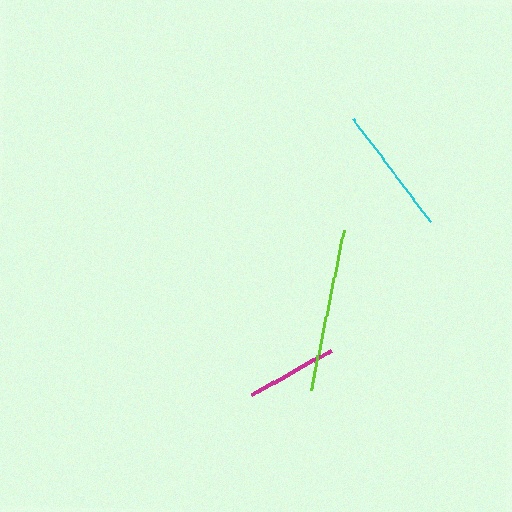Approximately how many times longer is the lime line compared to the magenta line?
The lime line is approximately 1.8 times the length of the magenta line.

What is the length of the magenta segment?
The magenta segment is approximately 90 pixels long.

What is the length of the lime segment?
The lime segment is approximately 164 pixels long.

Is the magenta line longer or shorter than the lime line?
The lime line is longer than the magenta line.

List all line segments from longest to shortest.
From longest to shortest: lime, cyan, magenta.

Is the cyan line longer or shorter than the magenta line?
The cyan line is longer than the magenta line.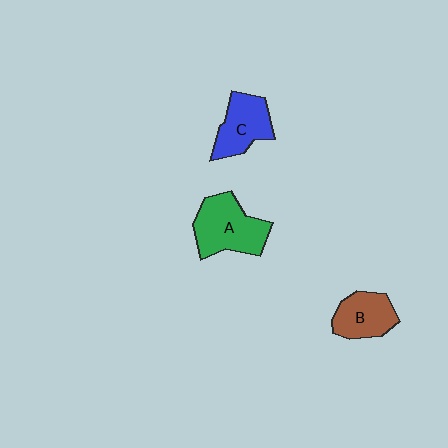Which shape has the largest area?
Shape A (green).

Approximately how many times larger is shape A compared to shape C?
Approximately 1.3 times.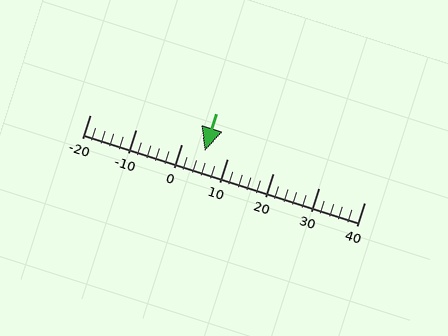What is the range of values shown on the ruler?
The ruler shows values from -20 to 40.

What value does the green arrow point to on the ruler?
The green arrow points to approximately 5.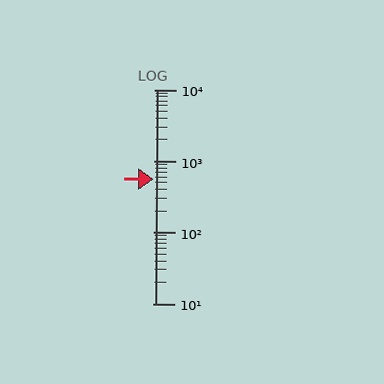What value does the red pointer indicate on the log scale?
The pointer indicates approximately 560.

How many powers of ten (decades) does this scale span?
The scale spans 3 decades, from 10 to 10000.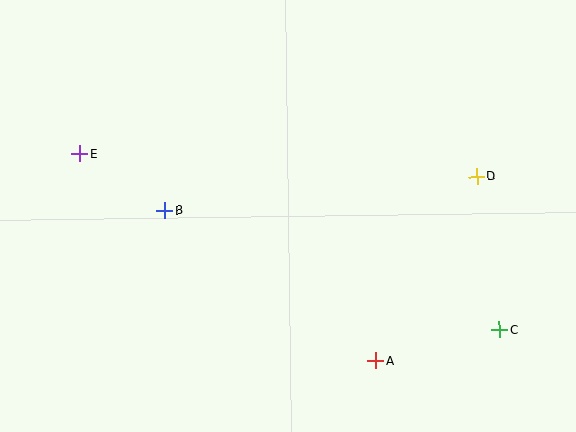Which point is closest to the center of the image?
Point B at (165, 211) is closest to the center.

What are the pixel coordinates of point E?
Point E is at (80, 154).